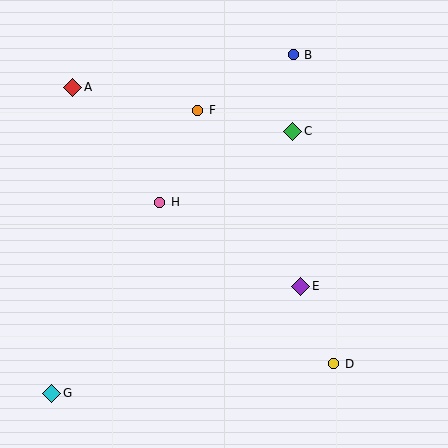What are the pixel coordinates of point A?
Point A is at (73, 87).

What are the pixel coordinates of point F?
Point F is at (198, 110).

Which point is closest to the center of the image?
Point H at (160, 202) is closest to the center.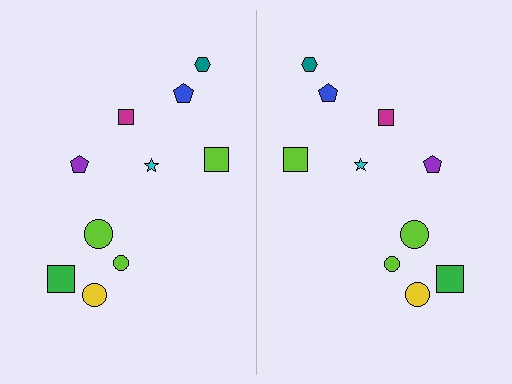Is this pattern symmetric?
Yes, this pattern has bilateral (reflection) symmetry.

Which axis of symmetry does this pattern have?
The pattern has a vertical axis of symmetry running through the center of the image.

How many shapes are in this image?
There are 20 shapes in this image.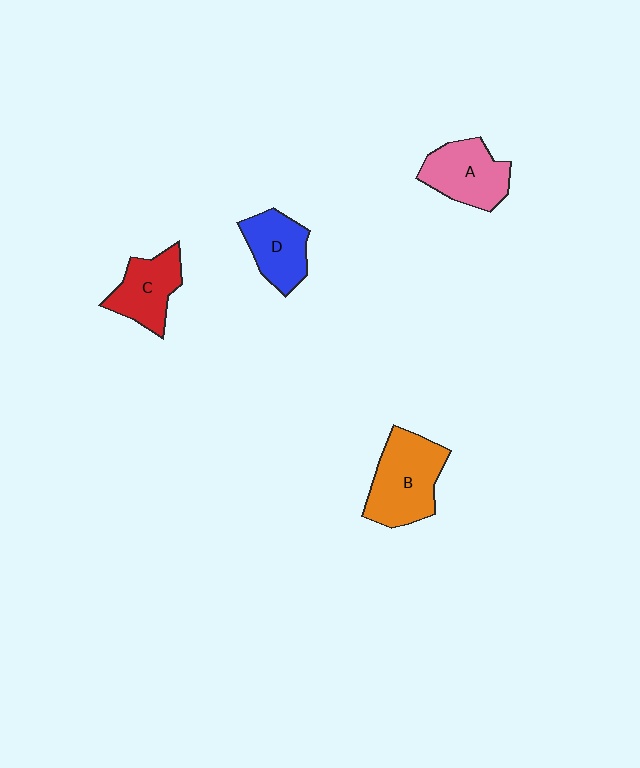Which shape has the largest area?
Shape B (orange).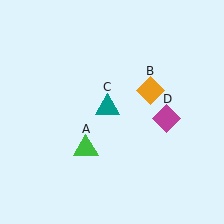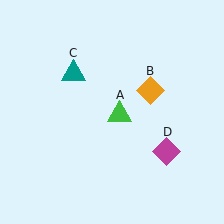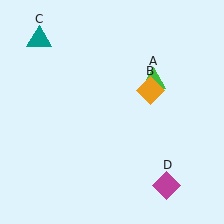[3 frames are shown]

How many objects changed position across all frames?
3 objects changed position: green triangle (object A), teal triangle (object C), magenta diamond (object D).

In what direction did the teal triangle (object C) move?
The teal triangle (object C) moved up and to the left.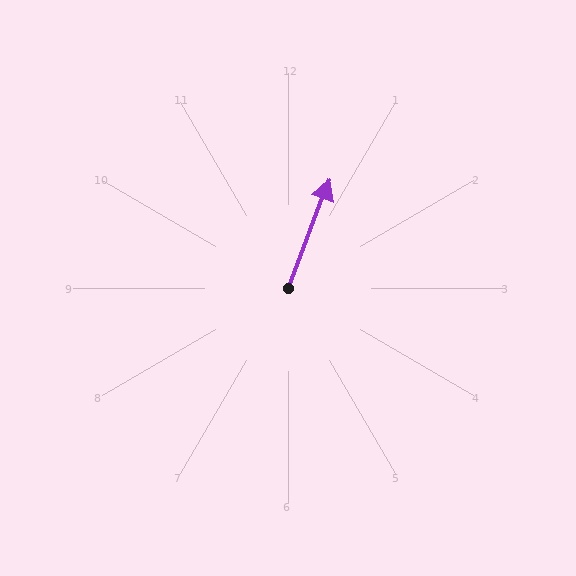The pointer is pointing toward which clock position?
Roughly 1 o'clock.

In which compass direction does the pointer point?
North.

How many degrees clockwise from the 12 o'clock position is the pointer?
Approximately 21 degrees.